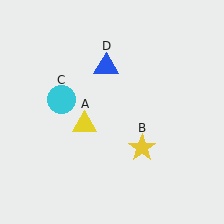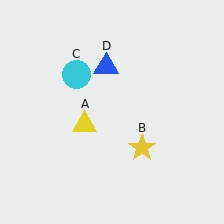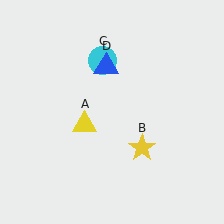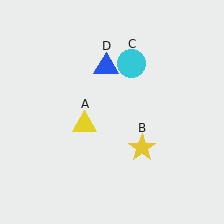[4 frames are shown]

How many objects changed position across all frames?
1 object changed position: cyan circle (object C).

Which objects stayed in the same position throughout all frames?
Yellow triangle (object A) and yellow star (object B) and blue triangle (object D) remained stationary.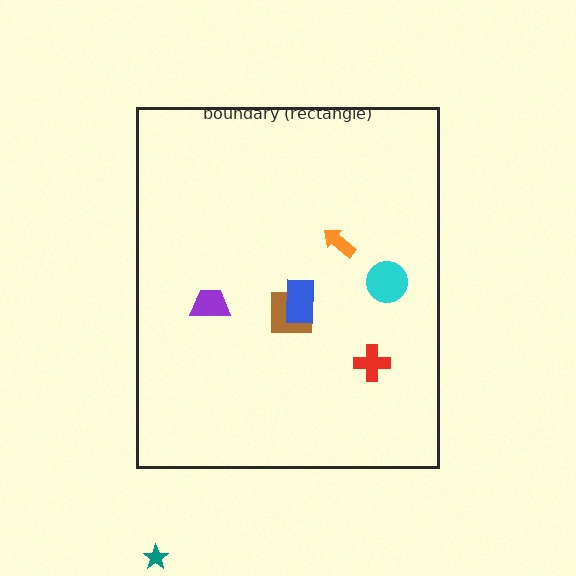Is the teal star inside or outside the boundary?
Outside.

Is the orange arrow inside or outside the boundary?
Inside.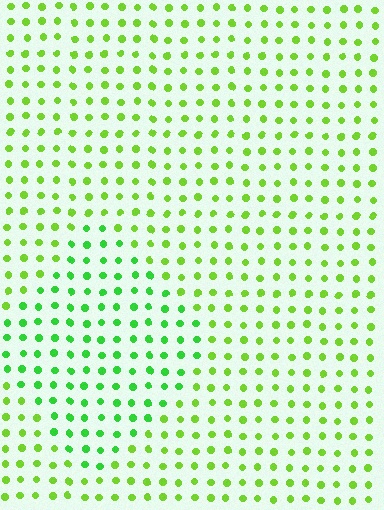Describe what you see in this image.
The image is filled with small lime elements in a uniform arrangement. A diamond-shaped region is visible where the elements are tinted to a slightly different hue, forming a subtle color boundary.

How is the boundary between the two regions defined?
The boundary is defined purely by a slight shift in hue (about 28 degrees). Spacing, size, and orientation are identical on both sides.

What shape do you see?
I see a diamond.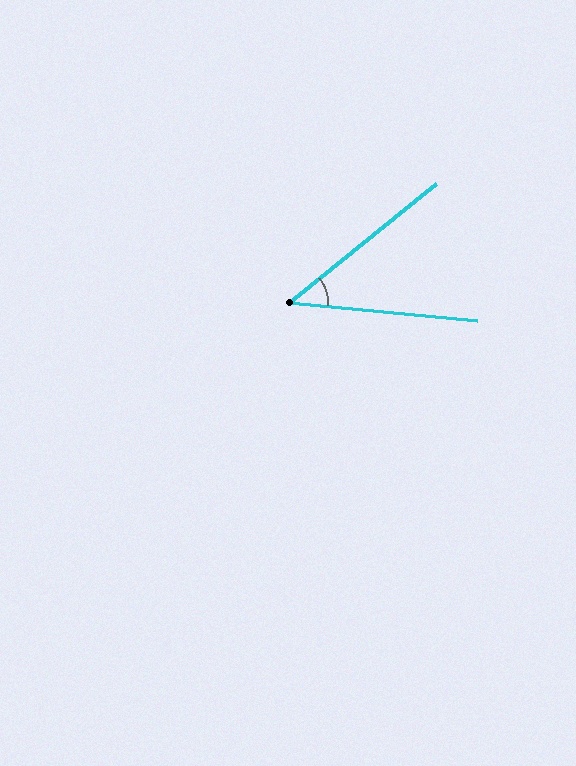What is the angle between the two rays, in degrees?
Approximately 45 degrees.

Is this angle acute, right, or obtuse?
It is acute.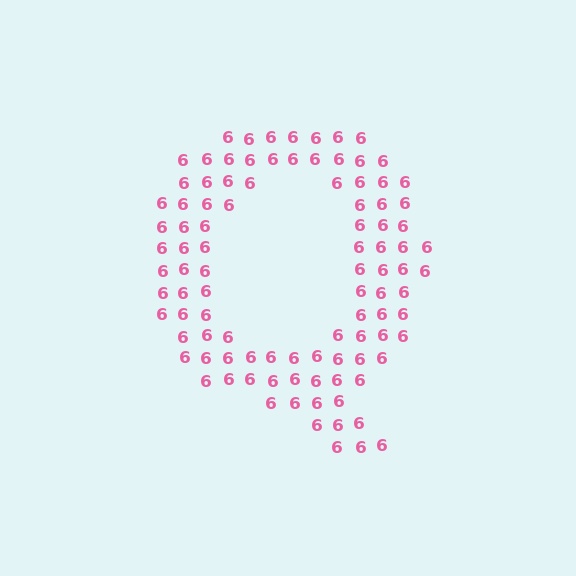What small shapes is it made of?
It is made of small digit 6's.